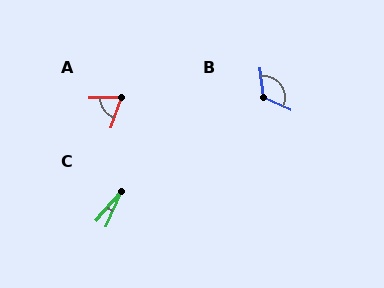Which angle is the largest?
B, at approximately 122 degrees.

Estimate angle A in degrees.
Approximately 69 degrees.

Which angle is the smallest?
C, at approximately 17 degrees.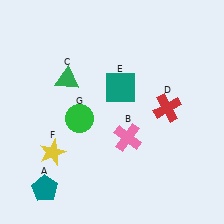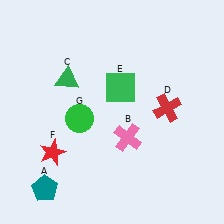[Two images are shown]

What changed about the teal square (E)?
In Image 1, E is teal. In Image 2, it changed to green.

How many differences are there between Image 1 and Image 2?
There are 2 differences between the two images.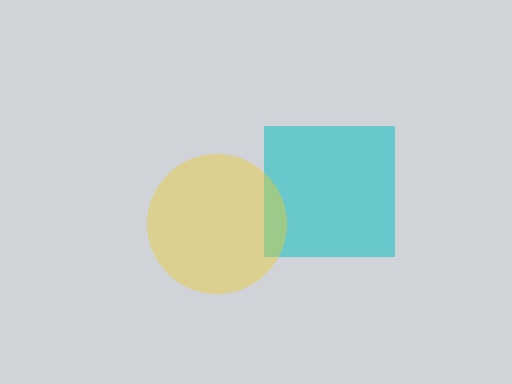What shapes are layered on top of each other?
The layered shapes are: a cyan square, a yellow circle.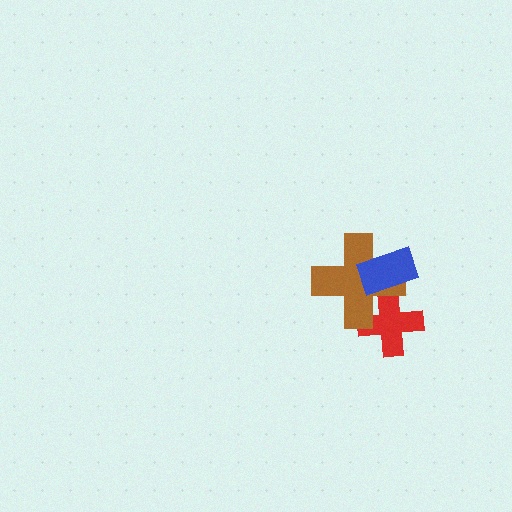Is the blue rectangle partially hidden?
No, no other shape covers it.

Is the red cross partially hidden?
Yes, it is partially covered by another shape.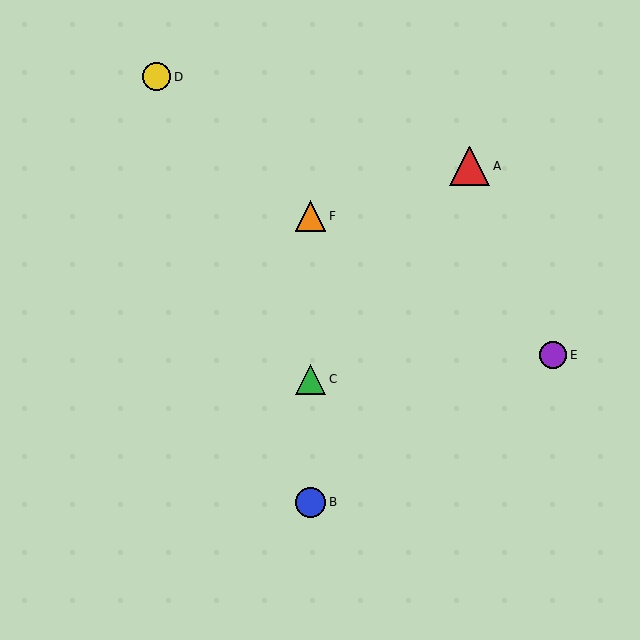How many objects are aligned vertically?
3 objects (B, C, F) are aligned vertically.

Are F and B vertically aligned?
Yes, both are at x≈311.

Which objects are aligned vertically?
Objects B, C, F are aligned vertically.